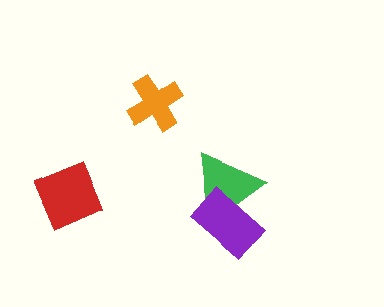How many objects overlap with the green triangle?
1 object overlaps with the green triangle.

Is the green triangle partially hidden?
Yes, it is partially covered by another shape.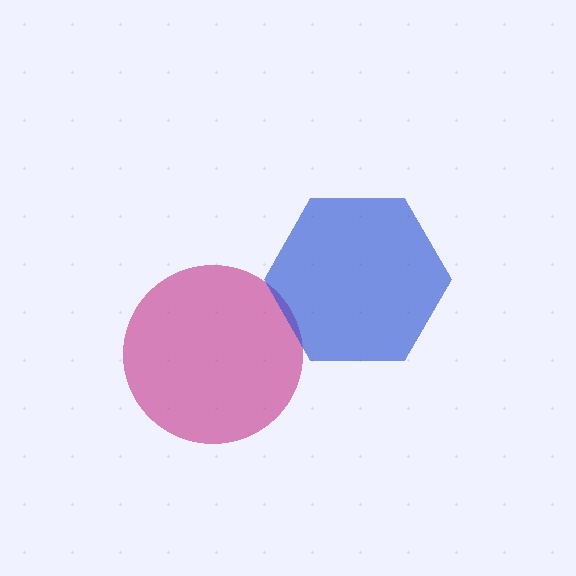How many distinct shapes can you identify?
There are 2 distinct shapes: a magenta circle, a blue hexagon.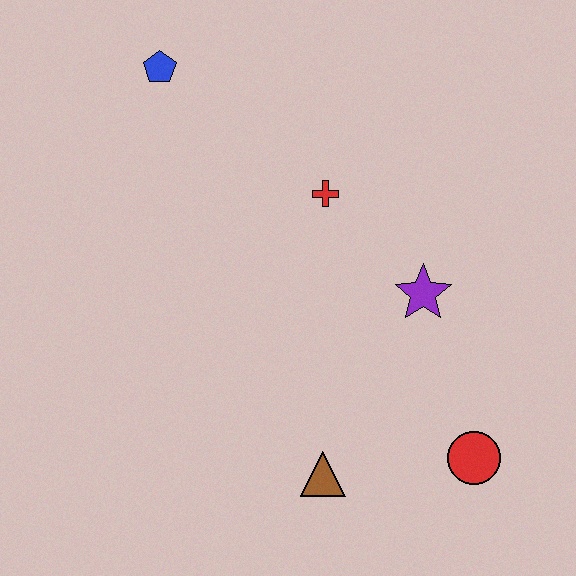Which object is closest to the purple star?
The red cross is closest to the purple star.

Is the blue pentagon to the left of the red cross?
Yes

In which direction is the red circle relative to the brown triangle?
The red circle is to the right of the brown triangle.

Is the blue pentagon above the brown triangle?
Yes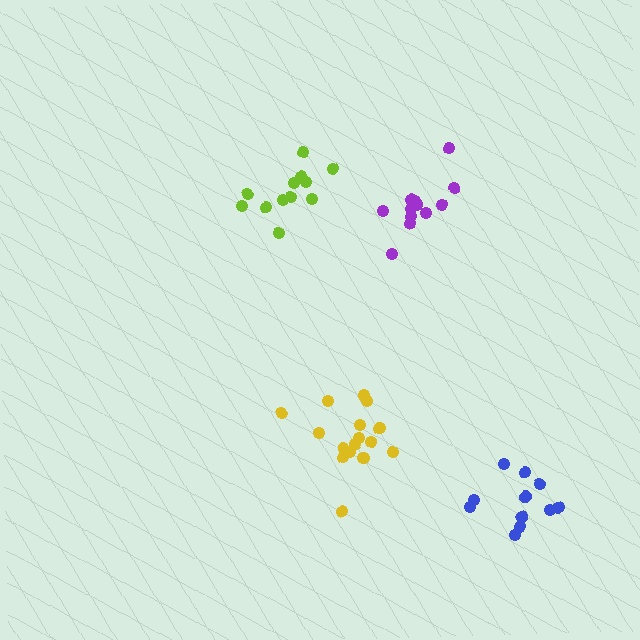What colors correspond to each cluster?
The clusters are colored: lime, yellow, purple, blue.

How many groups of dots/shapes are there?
There are 4 groups.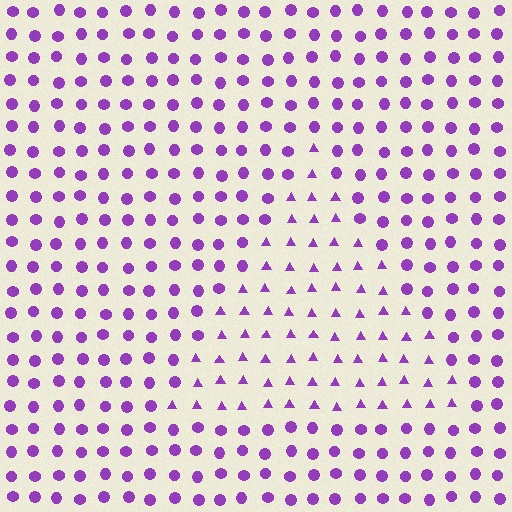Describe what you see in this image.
The image is filled with small purple elements arranged in a uniform grid. A triangle-shaped region contains triangles, while the surrounding area contains circles. The boundary is defined purely by the change in element shape.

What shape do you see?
I see a triangle.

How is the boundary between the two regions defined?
The boundary is defined by a change in element shape: triangles inside vs. circles outside. All elements share the same color and spacing.